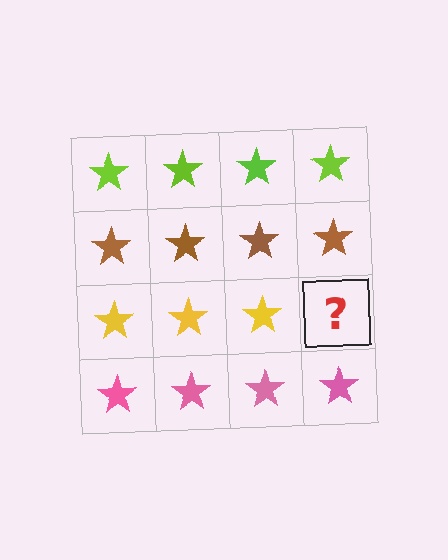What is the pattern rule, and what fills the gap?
The rule is that each row has a consistent color. The gap should be filled with a yellow star.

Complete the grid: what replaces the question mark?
The question mark should be replaced with a yellow star.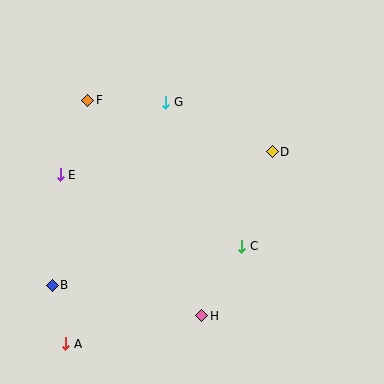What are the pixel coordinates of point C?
Point C is at (242, 246).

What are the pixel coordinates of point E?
Point E is at (60, 175).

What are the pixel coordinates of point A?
Point A is at (66, 344).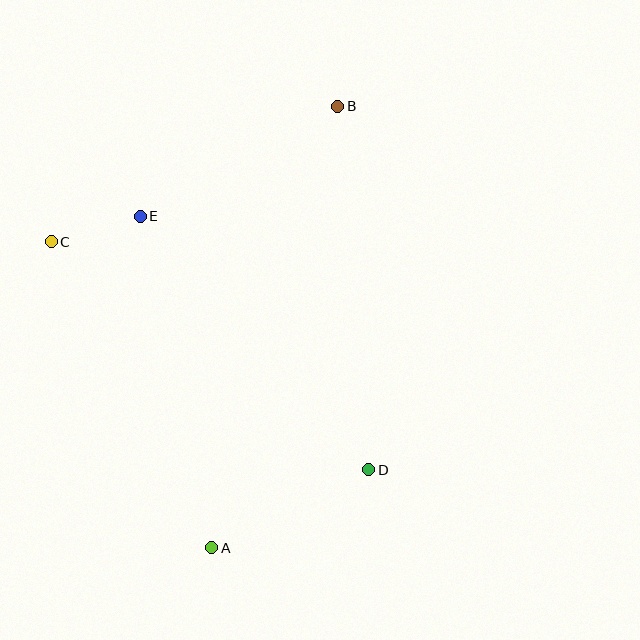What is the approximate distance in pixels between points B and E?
The distance between B and E is approximately 226 pixels.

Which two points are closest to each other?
Points C and E are closest to each other.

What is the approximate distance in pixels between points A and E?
The distance between A and E is approximately 339 pixels.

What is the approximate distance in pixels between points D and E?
The distance between D and E is approximately 341 pixels.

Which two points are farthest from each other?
Points A and B are farthest from each other.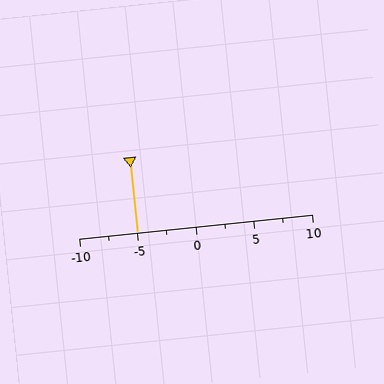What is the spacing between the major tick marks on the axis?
The major ticks are spaced 5 apart.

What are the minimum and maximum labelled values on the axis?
The axis runs from -10 to 10.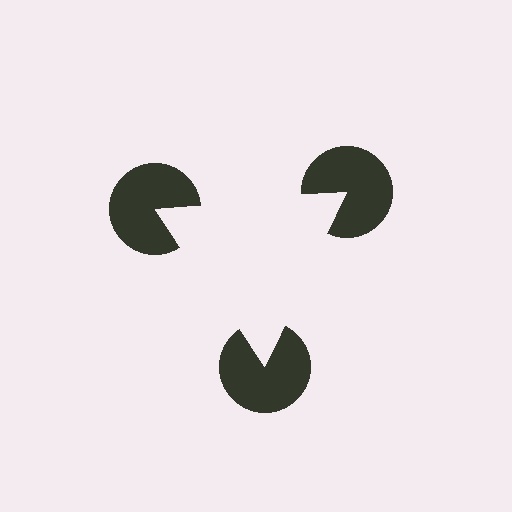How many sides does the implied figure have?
3 sides.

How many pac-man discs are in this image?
There are 3 — one at each vertex of the illusory triangle.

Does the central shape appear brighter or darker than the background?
It typically appears slightly brighter than the background, even though no actual brightness change is drawn.